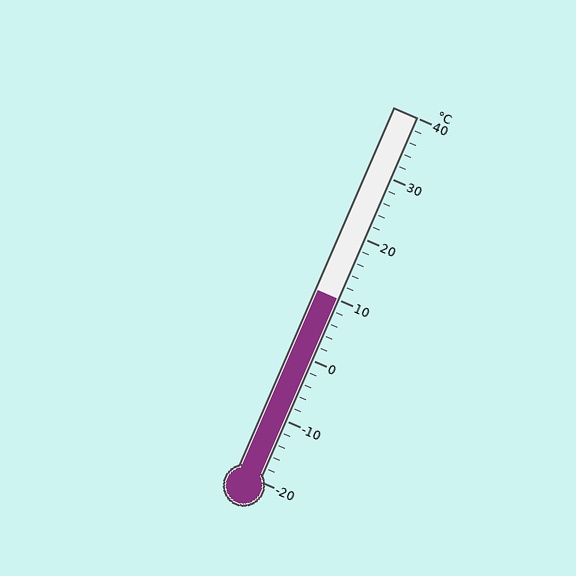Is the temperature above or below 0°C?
The temperature is above 0°C.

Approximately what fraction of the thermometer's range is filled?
The thermometer is filled to approximately 50% of its range.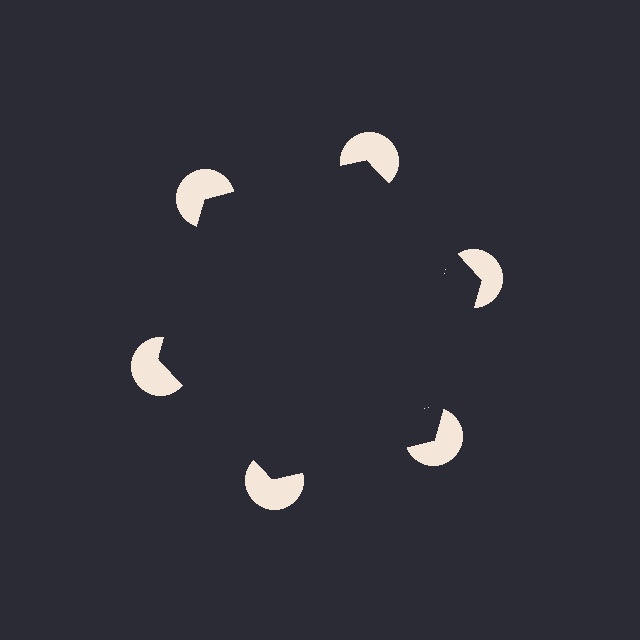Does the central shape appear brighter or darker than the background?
It typically appears slightly darker than the background, even though no actual brightness change is drawn.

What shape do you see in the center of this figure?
An illusory hexagon — its edges are inferred from the aligned wedge cuts in the pac-man discs, not physically drawn.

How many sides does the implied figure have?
6 sides.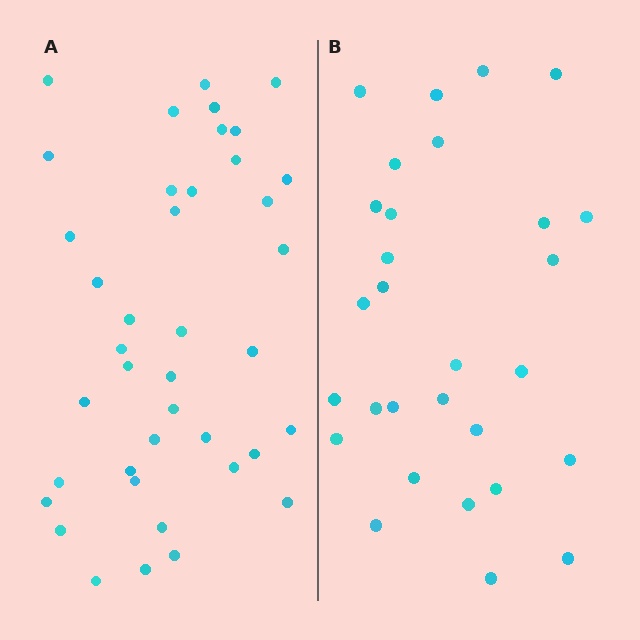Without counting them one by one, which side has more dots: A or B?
Region A (the left region) has more dots.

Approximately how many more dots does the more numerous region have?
Region A has roughly 12 or so more dots than region B.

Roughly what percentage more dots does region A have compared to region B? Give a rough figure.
About 40% more.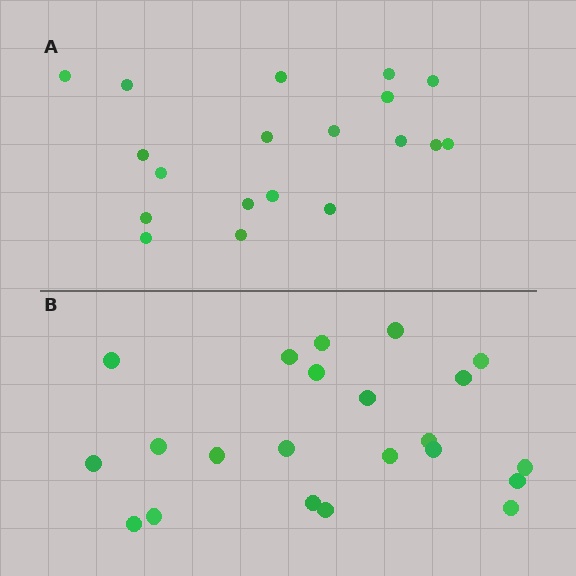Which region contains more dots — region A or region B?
Region B (the bottom region) has more dots.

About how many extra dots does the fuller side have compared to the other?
Region B has just a few more — roughly 2 or 3 more dots than region A.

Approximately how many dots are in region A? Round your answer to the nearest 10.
About 20 dots. (The exact count is 19, which rounds to 20.)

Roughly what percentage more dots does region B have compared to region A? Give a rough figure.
About 15% more.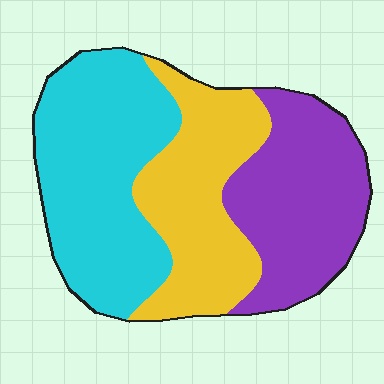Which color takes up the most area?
Cyan, at roughly 40%.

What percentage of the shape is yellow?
Yellow takes up between a sixth and a third of the shape.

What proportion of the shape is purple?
Purple covers about 30% of the shape.